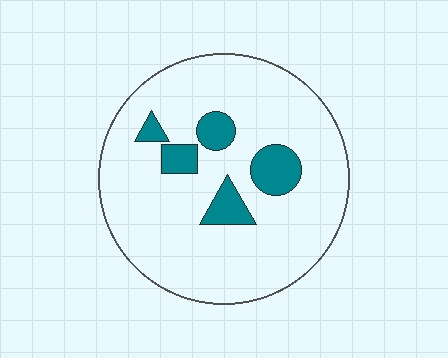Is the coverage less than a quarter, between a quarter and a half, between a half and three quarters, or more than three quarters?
Less than a quarter.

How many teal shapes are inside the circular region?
5.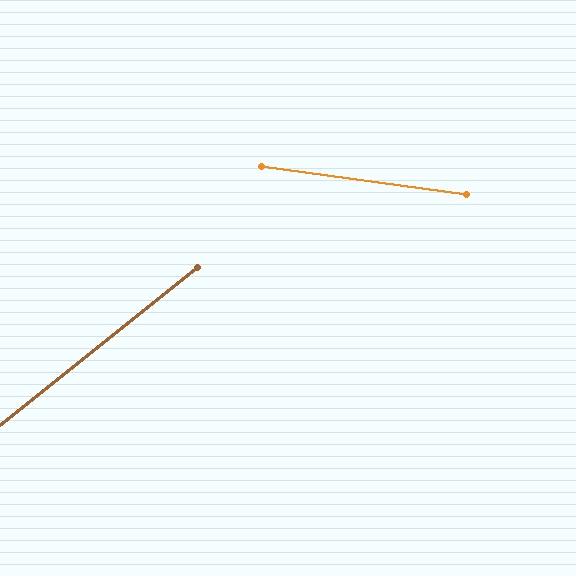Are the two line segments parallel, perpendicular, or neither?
Neither parallel nor perpendicular — they differ by about 46°.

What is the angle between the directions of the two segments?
Approximately 46 degrees.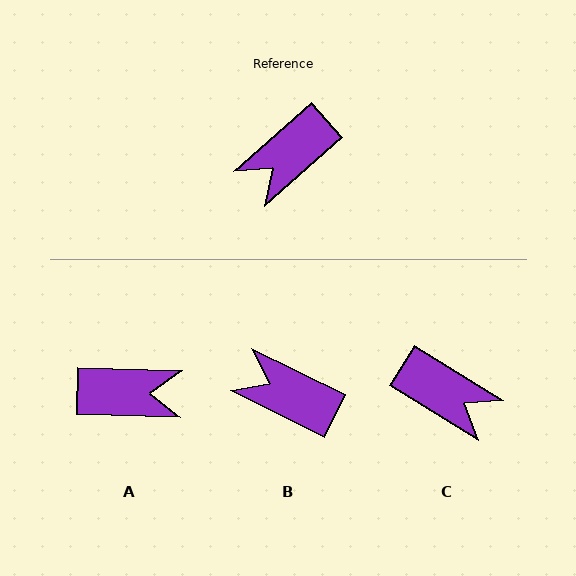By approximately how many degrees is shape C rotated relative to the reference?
Approximately 107 degrees counter-clockwise.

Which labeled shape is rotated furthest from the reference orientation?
A, about 137 degrees away.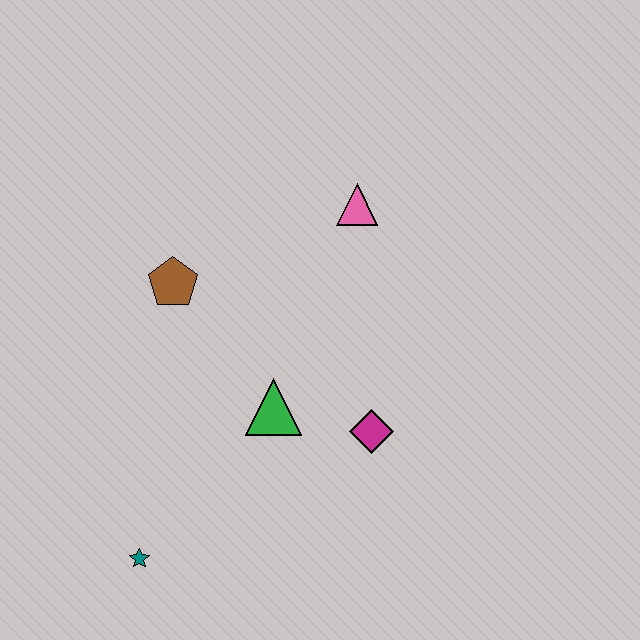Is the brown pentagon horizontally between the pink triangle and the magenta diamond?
No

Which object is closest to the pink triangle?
The brown pentagon is closest to the pink triangle.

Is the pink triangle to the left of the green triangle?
No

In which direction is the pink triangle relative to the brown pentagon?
The pink triangle is to the right of the brown pentagon.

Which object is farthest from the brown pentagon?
The teal star is farthest from the brown pentagon.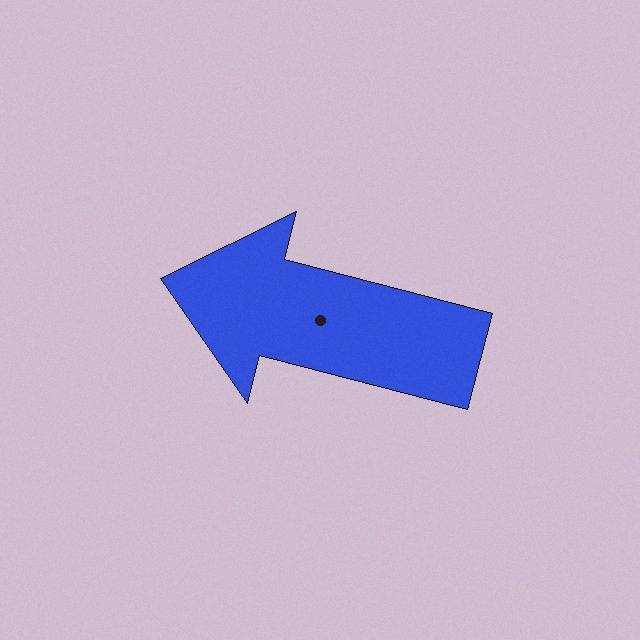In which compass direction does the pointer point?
West.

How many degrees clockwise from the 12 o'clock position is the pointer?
Approximately 284 degrees.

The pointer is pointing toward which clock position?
Roughly 9 o'clock.